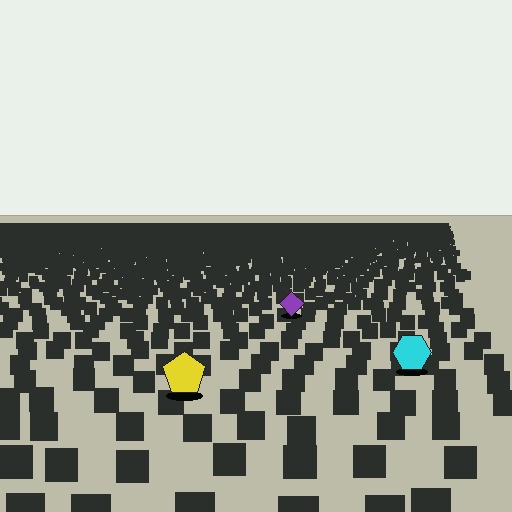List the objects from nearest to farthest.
From nearest to farthest: the yellow pentagon, the cyan hexagon, the purple diamond.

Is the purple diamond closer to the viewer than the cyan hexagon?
No. The cyan hexagon is closer — you can tell from the texture gradient: the ground texture is coarser near it.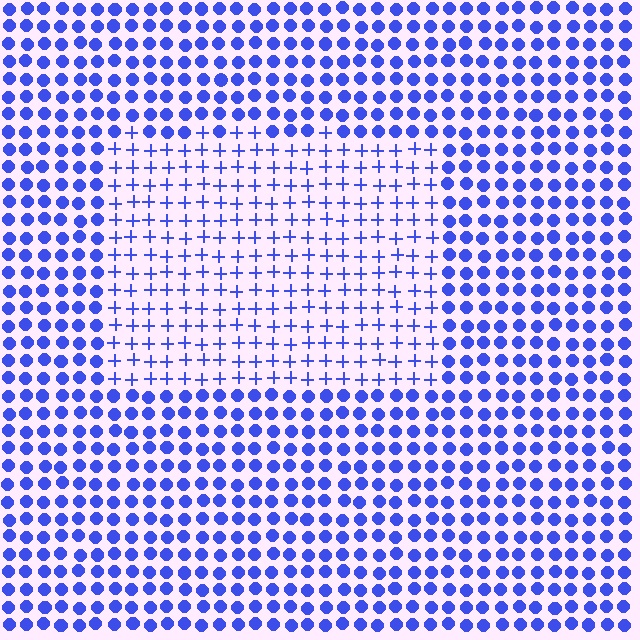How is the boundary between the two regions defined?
The boundary is defined by a change in element shape: plus signs inside vs. circles outside. All elements share the same color and spacing.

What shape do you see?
I see a rectangle.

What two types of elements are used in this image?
The image uses plus signs inside the rectangle region and circles outside it.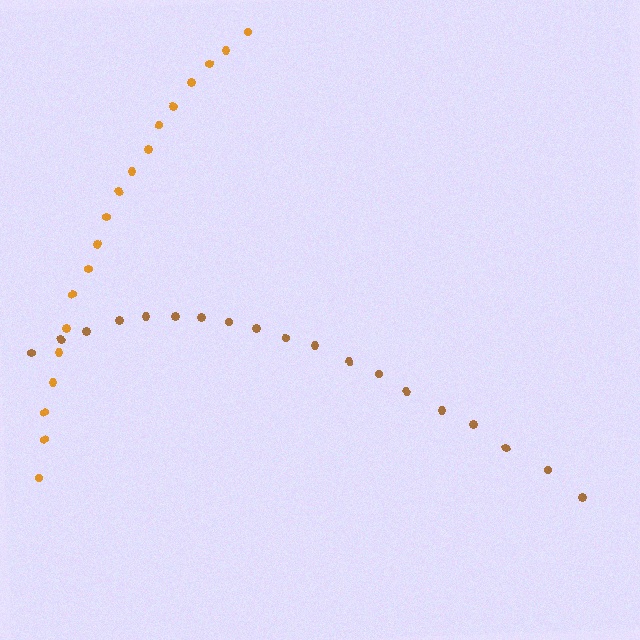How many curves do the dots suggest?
There are 2 distinct paths.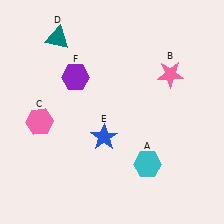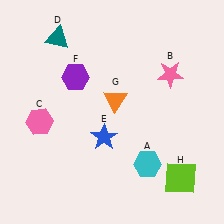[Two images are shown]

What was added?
An orange triangle (G), a lime square (H) were added in Image 2.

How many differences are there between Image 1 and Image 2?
There are 2 differences between the two images.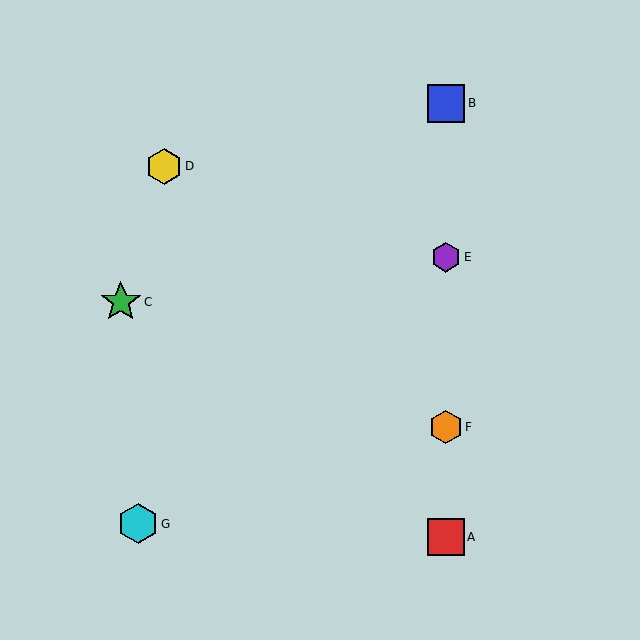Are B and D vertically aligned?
No, B is at x≈446 and D is at x≈164.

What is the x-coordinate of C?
Object C is at x≈121.